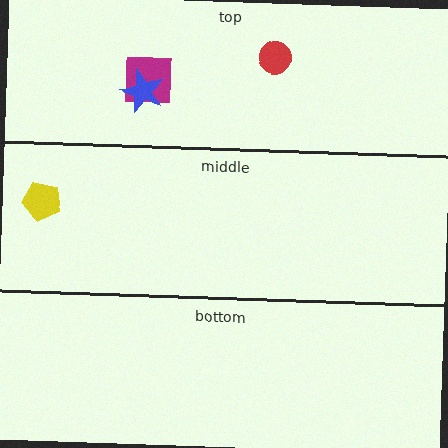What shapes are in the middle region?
The yellow pentagon.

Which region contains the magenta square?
The top region.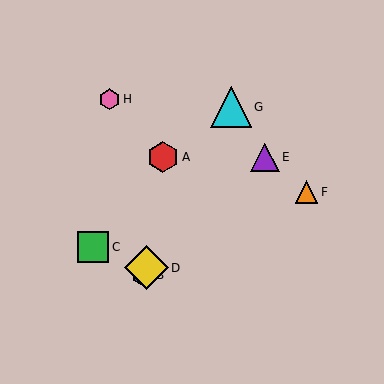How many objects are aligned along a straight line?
3 objects (B, D, G) are aligned along a straight line.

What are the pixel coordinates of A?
Object A is at (163, 157).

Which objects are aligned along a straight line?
Objects B, D, G are aligned along a straight line.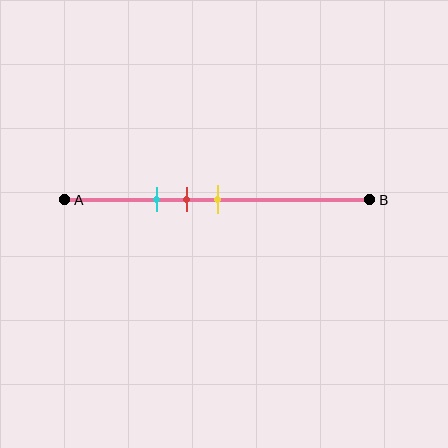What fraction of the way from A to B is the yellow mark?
The yellow mark is approximately 50% (0.5) of the way from A to B.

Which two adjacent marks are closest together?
The red and yellow marks are the closest adjacent pair.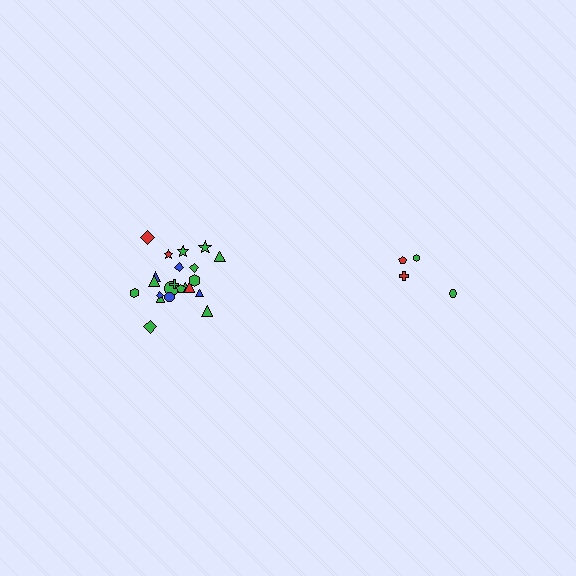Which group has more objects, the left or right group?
The left group.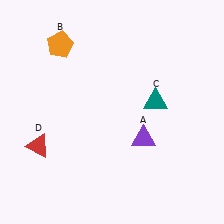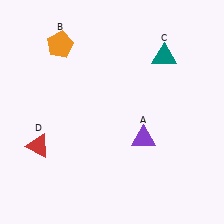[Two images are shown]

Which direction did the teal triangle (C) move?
The teal triangle (C) moved up.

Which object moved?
The teal triangle (C) moved up.